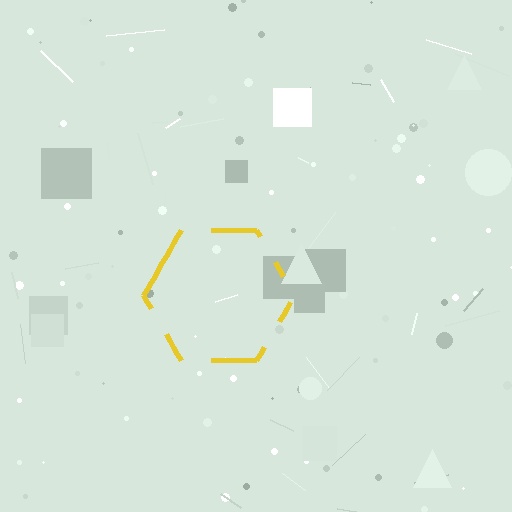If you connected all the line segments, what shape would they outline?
They would outline a hexagon.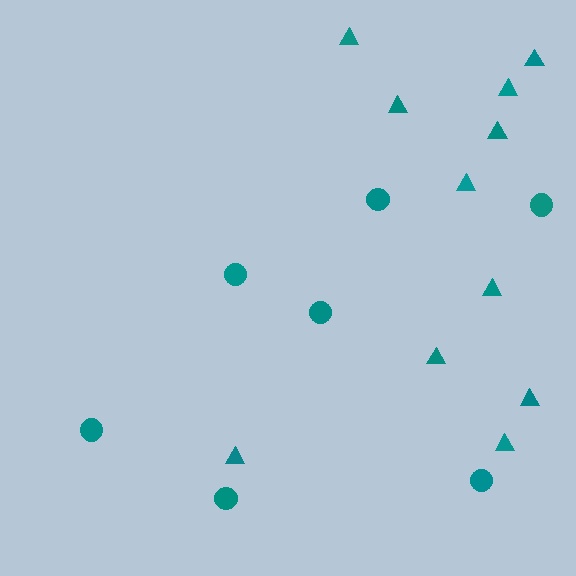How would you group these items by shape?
There are 2 groups: one group of triangles (11) and one group of circles (7).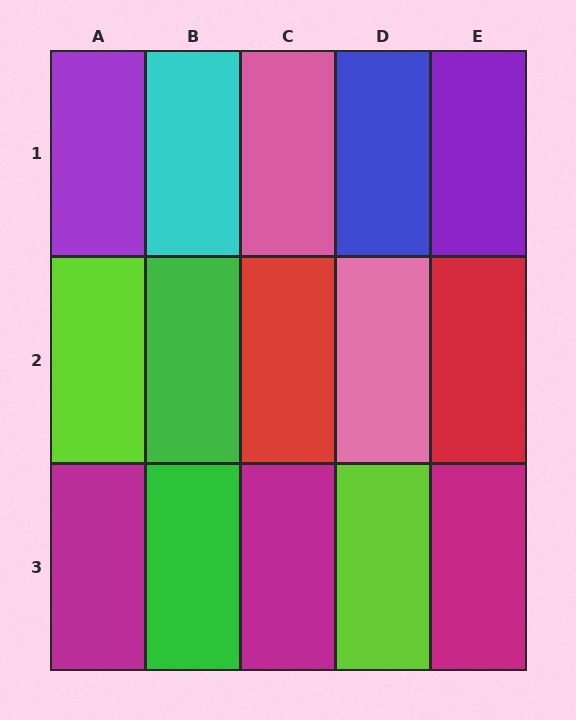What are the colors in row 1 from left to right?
Purple, cyan, pink, blue, purple.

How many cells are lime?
2 cells are lime.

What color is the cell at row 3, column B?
Green.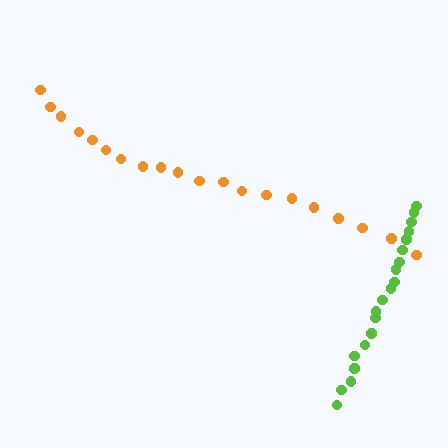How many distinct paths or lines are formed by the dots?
There are 2 distinct paths.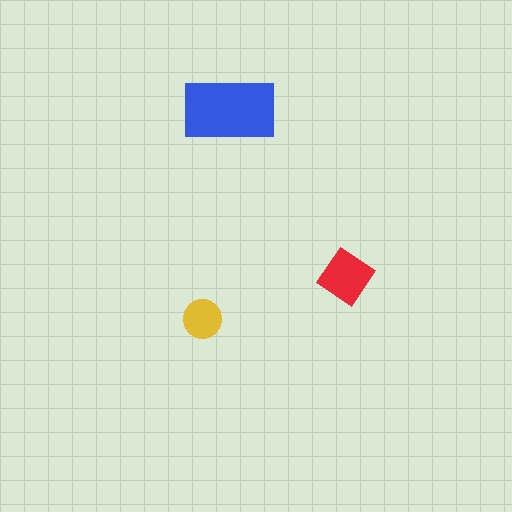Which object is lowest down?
The yellow circle is bottommost.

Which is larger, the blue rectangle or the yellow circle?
The blue rectangle.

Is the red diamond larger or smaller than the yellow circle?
Larger.